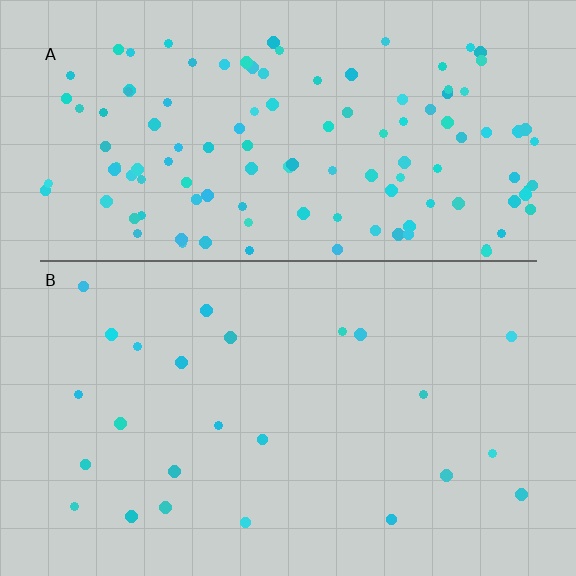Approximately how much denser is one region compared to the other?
Approximately 5.0× — region A over region B.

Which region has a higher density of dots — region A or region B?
A (the top).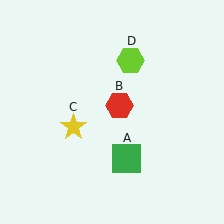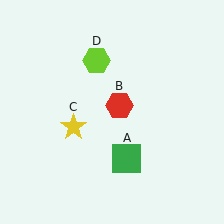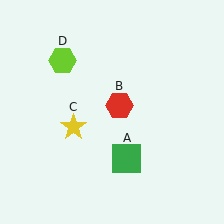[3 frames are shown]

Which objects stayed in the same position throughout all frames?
Green square (object A) and red hexagon (object B) and yellow star (object C) remained stationary.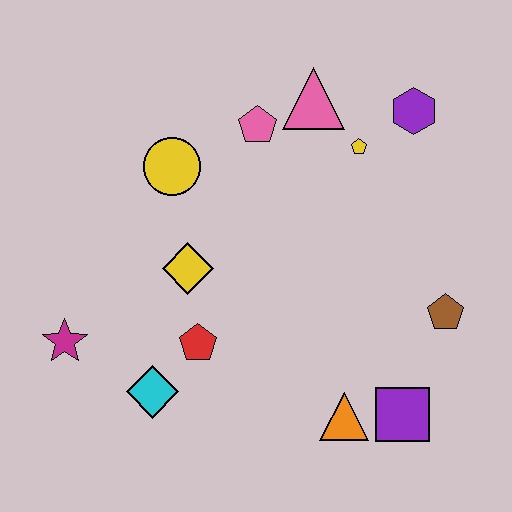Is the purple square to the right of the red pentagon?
Yes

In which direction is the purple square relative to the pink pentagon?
The purple square is below the pink pentagon.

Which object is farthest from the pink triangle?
The magenta star is farthest from the pink triangle.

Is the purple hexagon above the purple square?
Yes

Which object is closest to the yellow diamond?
The red pentagon is closest to the yellow diamond.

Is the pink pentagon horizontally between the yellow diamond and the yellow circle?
No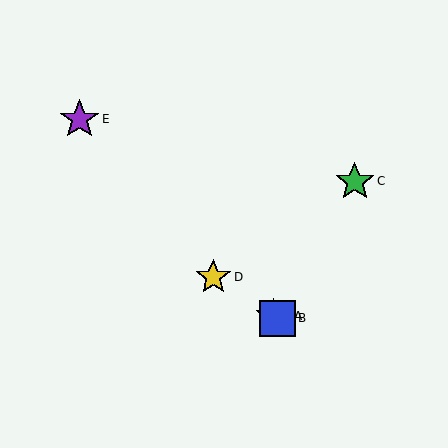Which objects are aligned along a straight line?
Objects A, B, D are aligned along a straight line.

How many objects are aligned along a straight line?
3 objects (A, B, D) are aligned along a straight line.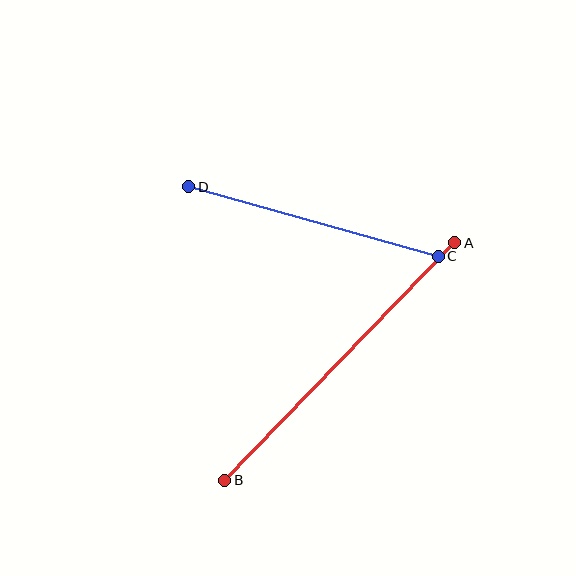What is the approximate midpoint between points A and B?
The midpoint is at approximately (340, 362) pixels.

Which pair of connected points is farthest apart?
Points A and B are farthest apart.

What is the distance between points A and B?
The distance is approximately 330 pixels.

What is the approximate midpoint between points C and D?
The midpoint is at approximately (313, 222) pixels.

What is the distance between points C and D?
The distance is approximately 259 pixels.